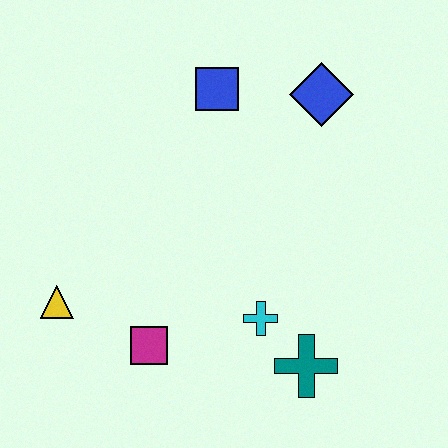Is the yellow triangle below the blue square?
Yes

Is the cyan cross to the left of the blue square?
No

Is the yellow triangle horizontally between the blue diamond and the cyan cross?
No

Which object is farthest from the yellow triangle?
The blue diamond is farthest from the yellow triangle.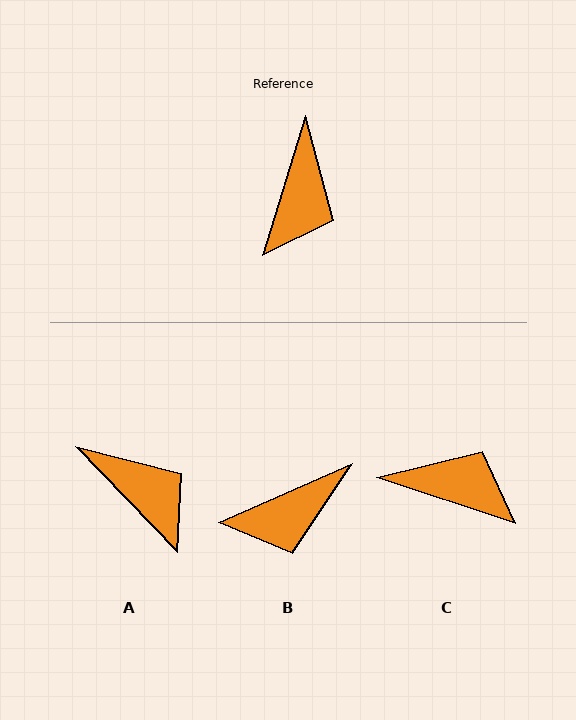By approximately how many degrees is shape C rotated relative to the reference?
Approximately 89 degrees counter-clockwise.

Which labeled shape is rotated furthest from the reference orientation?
C, about 89 degrees away.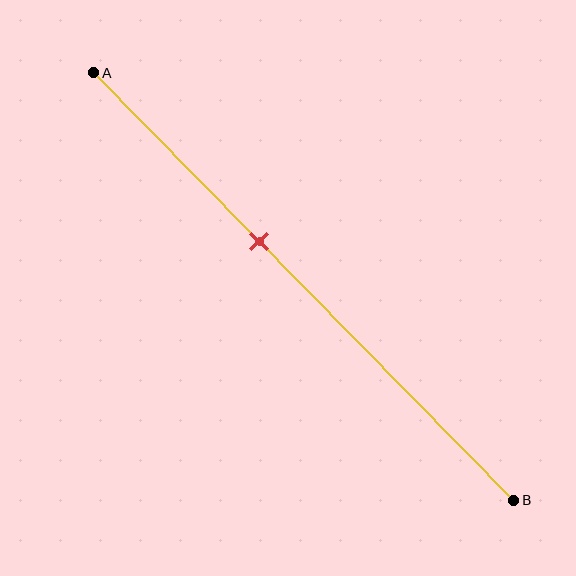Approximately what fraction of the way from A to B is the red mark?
The red mark is approximately 40% of the way from A to B.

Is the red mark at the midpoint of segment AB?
No, the mark is at about 40% from A, not at the 50% midpoint.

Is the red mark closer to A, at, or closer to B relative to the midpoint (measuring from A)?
The red mark is closer to point A than the midpoint of segment AB.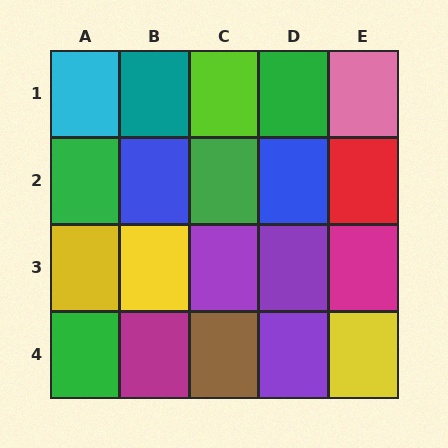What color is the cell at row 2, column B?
Blue.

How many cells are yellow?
3 cells are yellow.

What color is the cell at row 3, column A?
Yellow.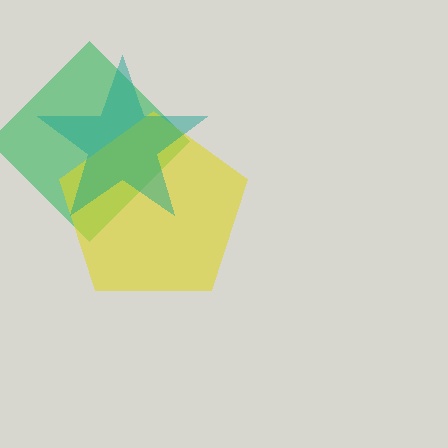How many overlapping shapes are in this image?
There are 3 overlapping shapes in the image.